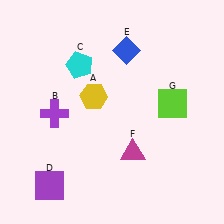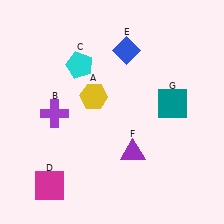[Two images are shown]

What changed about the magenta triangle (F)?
In Image 1, F is magenta. In Image 2, it changed to purple.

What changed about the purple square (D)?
In Image 1, D is purple. In Image 2, it changed to magenta.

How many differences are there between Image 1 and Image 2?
There are 3 differences between the two images.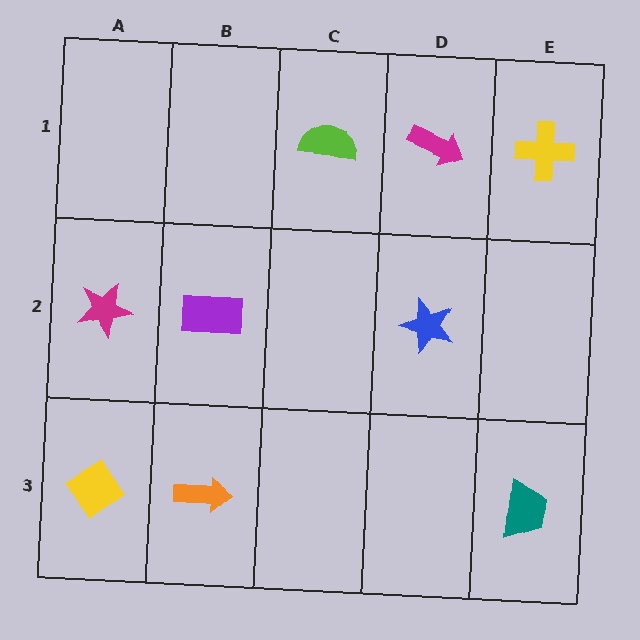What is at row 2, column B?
A purple rectangle.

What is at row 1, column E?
A yellow cross.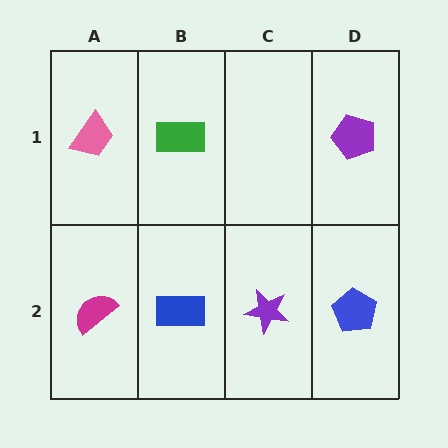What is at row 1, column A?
A pink trapezoid.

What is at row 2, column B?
A blue rectangle.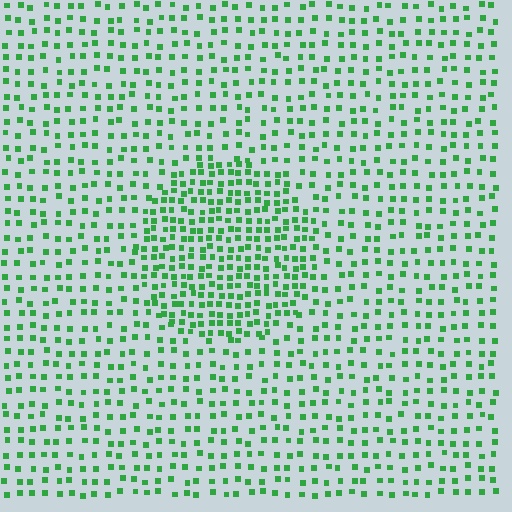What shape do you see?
I see a circle.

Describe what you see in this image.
The image contains small green elements arranged at two different densities. A circle-shaped region is visible where the elements are more densely packed than the surrounding area.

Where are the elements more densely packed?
The elements are more densely packed inside the circle boundary.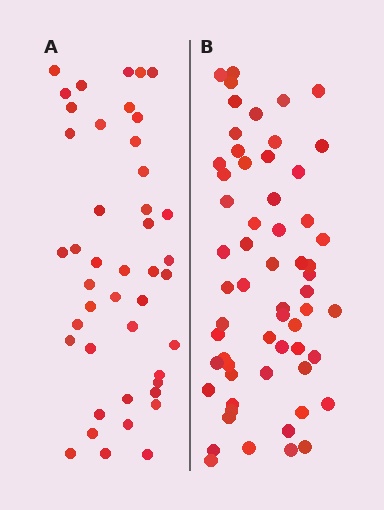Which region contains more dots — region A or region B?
Region B (the right region) has more dots.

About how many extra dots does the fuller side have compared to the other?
Region B has approximately 15 more dots than region A.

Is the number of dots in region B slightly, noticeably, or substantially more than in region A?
Region B has noticeably more, but not dramatically so. The ratio is roughly 1.4 to 1.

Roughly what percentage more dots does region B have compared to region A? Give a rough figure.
About 35% more.